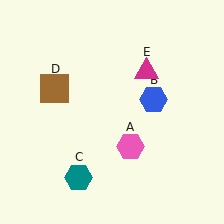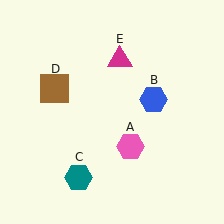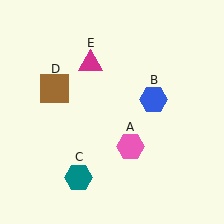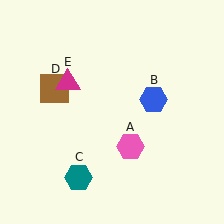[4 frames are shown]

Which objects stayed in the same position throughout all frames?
Pink hexagon (object A) and blue hexagon (object B) and teal hexagon (object C) and brown square (object D) remained stationary.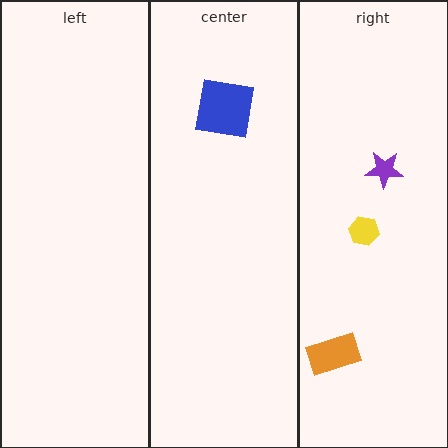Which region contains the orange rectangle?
The right region.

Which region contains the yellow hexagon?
The right region.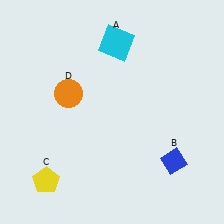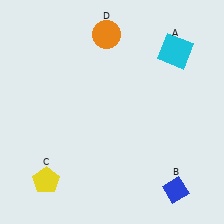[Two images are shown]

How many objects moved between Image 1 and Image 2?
3 objects moved between the two images.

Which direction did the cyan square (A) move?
The cyan square (A) moved right.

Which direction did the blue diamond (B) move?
The blue diamond (B) moved down.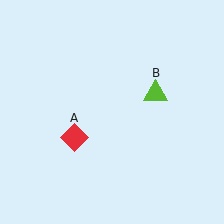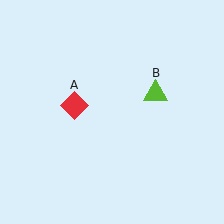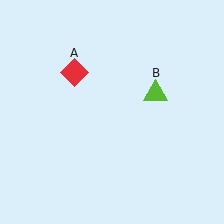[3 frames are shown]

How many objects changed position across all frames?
1 object changed position: red diamond (object A).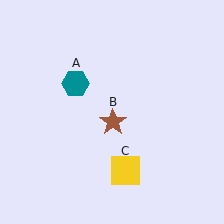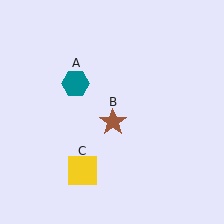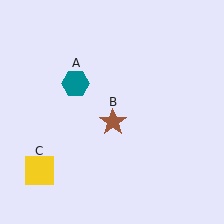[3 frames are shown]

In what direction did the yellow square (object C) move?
The yellow square (object C) moved left.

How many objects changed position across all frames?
1 object changed position: yellow square (object C).